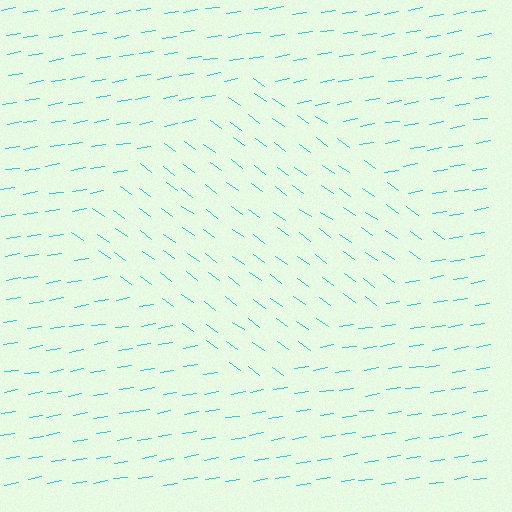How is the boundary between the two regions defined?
The boundary is defined purely by a change in line orientation (approximately 45 degrees difference). All lines are the same color and thickness.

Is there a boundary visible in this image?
Yes, there is a texture boundary formed by a change in line orientation.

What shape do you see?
I see a diamond.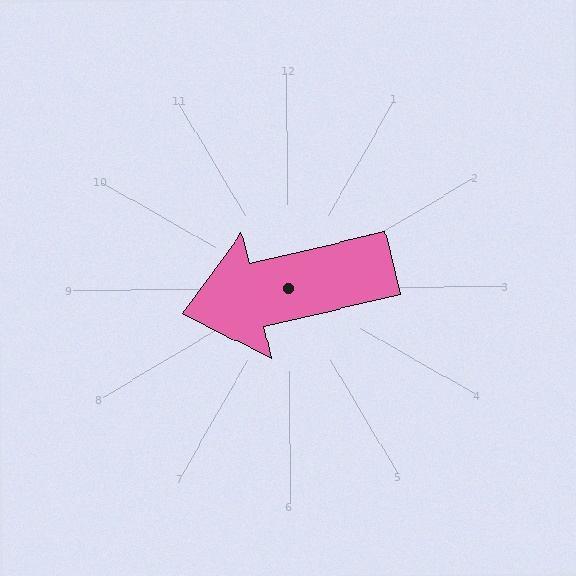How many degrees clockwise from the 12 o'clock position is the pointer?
Approximately 257 degrees.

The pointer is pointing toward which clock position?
Roughly 9 o'clock.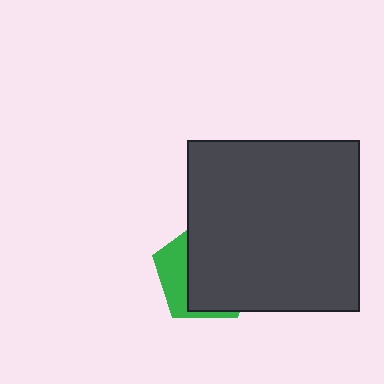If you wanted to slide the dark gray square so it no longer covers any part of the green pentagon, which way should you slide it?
Slide it right — that is the most direct way to separate the two shapes.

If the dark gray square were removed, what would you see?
You would see the complete green pentagon.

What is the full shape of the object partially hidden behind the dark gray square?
The partially hidden object is a green pentagon.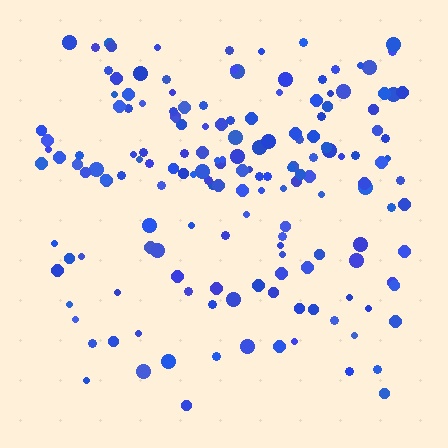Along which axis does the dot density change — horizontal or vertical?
Vertical.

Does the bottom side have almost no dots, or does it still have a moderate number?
Still a moderate number, just noticeably fewer than the top.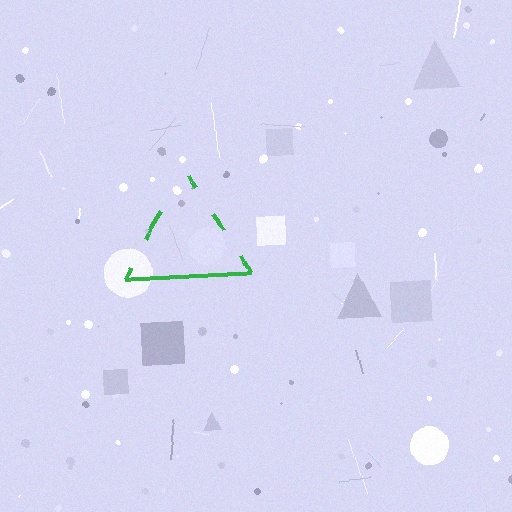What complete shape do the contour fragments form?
The contour fragments form a triangle.